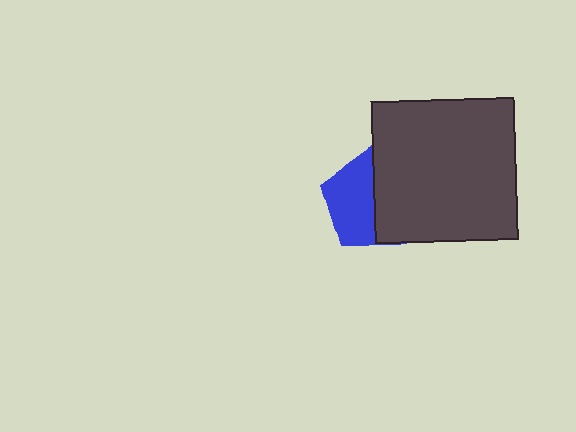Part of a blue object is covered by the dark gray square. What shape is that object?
It is a pentagon.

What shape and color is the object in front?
The object in front is a dark gray square.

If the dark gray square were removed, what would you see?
You would see the complete blue pentagon.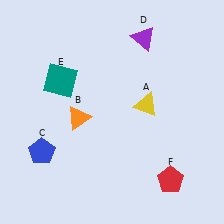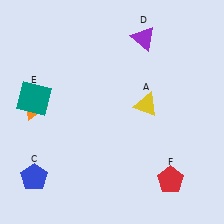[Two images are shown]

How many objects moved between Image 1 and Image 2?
3 objects moved between the two images.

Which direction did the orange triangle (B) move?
The orange triangle (B) moved left.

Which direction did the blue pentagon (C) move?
The blue pentagon (C) moved down.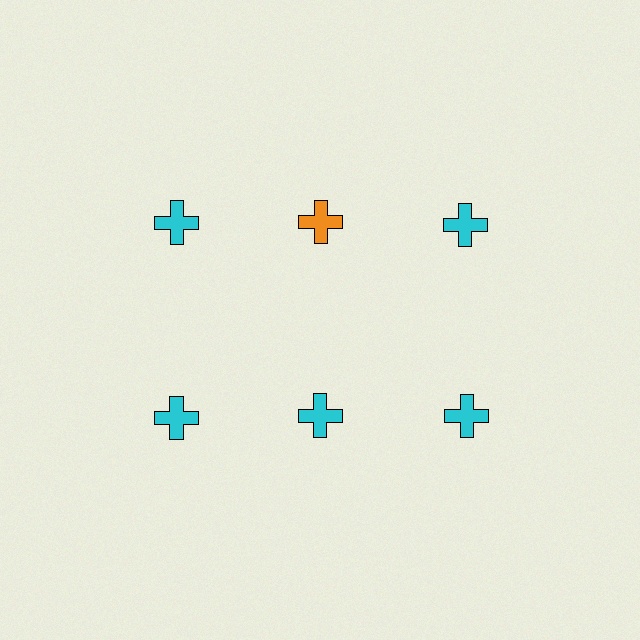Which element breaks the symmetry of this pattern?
The orange cross in the top row, second from left column breaks the symmetry. All other shapes are cyan crosses.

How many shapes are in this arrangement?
There are 6 shapes arranged in a grid pattern.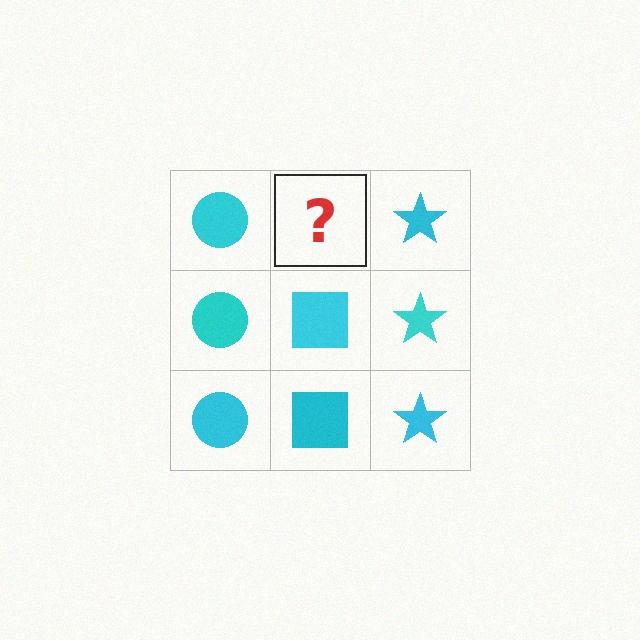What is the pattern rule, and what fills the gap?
The rule is that each column has a consistent shape. The gap should be filled with a cyan square.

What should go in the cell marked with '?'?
The missing cell should contain a cyan square.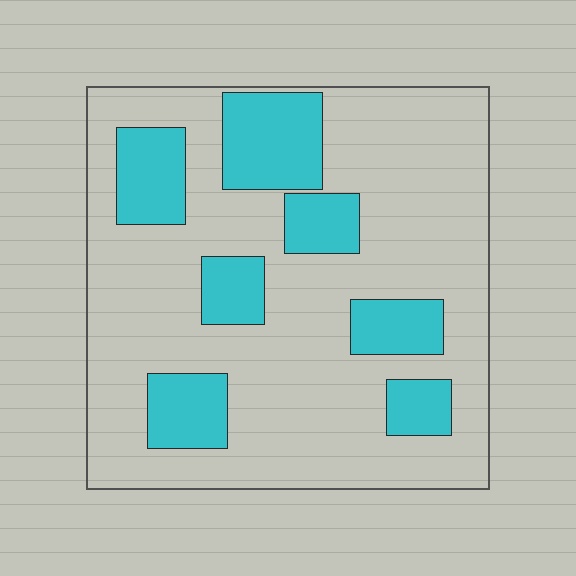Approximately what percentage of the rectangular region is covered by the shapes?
Approximately 25%.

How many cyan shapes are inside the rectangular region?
7.